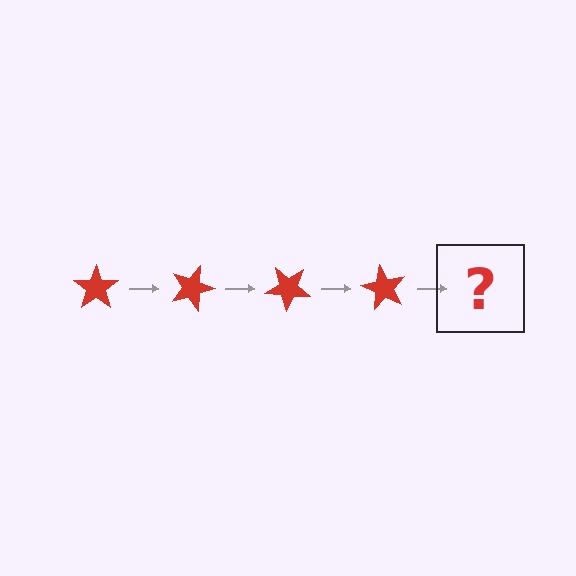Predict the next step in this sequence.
The next step is a red star rotated 80 degrees.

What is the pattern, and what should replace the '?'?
The pattern is that the star rotates 20 degrees each step. The '?' should be a red star rotated 80 degrees.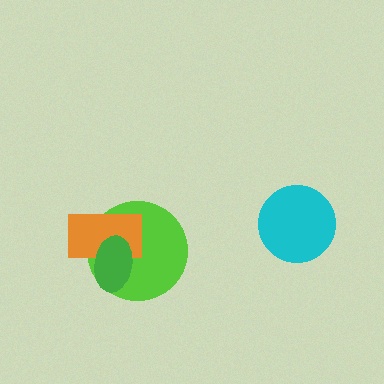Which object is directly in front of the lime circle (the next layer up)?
The orange rectangle is directly in front of the lime circle.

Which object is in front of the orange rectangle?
The green ellipse is in front of the orange rectangle.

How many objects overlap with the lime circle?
2 objects overlap with the lime circle.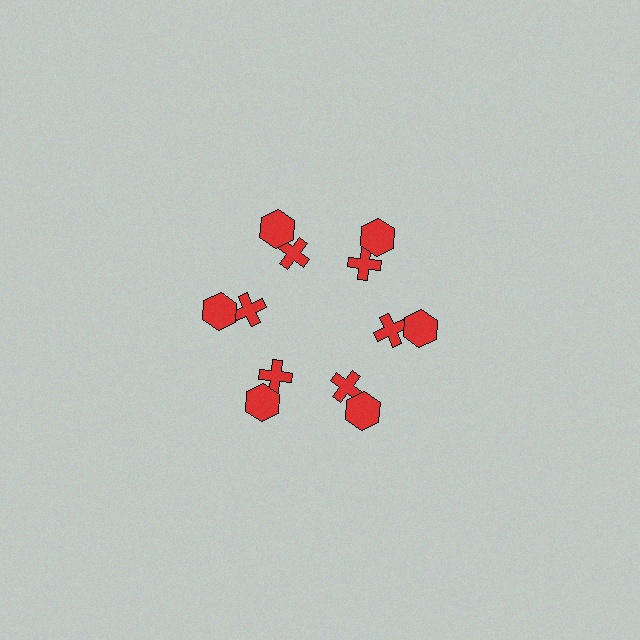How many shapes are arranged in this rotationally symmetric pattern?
There are 12 shapes, arranged in 6 groups of 2.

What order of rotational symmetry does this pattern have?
This pattern has 6-fold rotational symmetry.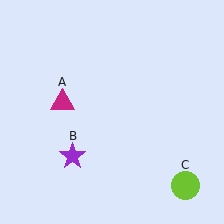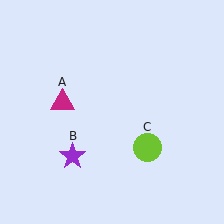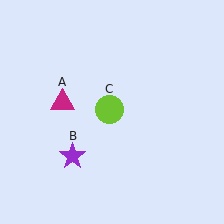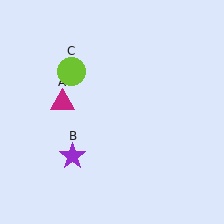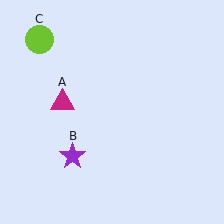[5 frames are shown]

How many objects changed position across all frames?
1 object changed position: lime circle (object C).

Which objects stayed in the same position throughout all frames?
Magenta triangle (object A) and purple star (object B) remained stationary.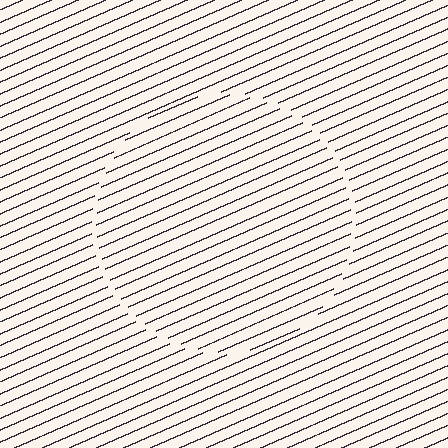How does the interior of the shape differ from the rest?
The interior of the shape contains the same grating, shifted by half a period — the contour is defined by the phase discontinuity where line-ends from the inner and outer gratings abut.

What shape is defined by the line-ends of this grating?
An illusory circle. The interior of the shape contains the same grating, shifted by half a period — the contour is defined by the phase discontinuity where line-ends from the inner and outer gratings abut.